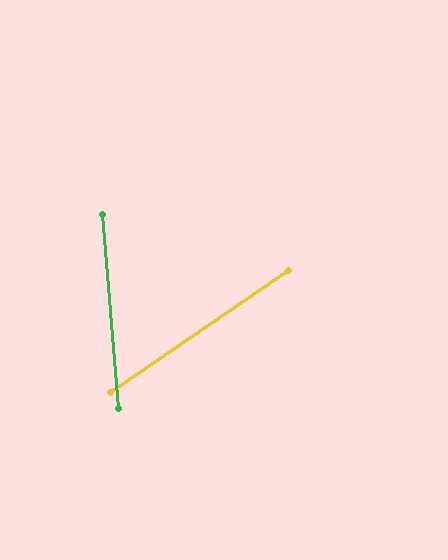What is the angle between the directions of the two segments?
Approximately 60 degrees.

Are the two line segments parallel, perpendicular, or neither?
Neither parallel nor perpendicular — they differ by about 60°.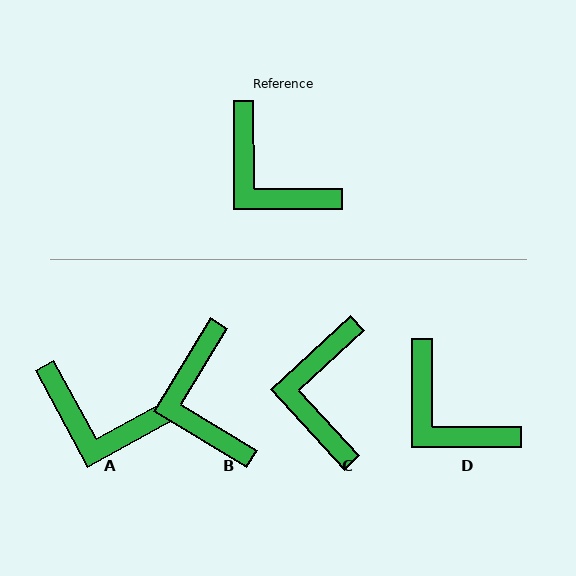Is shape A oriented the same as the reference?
No, it is off by about 29 degrees.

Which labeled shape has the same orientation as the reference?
D.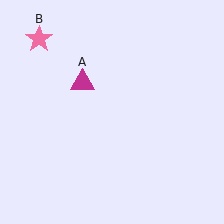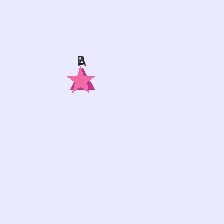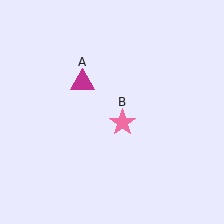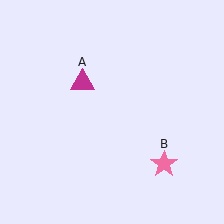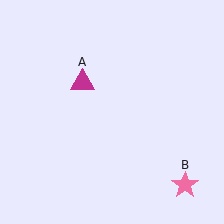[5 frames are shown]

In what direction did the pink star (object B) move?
The pink star (object B) moved down and to the right.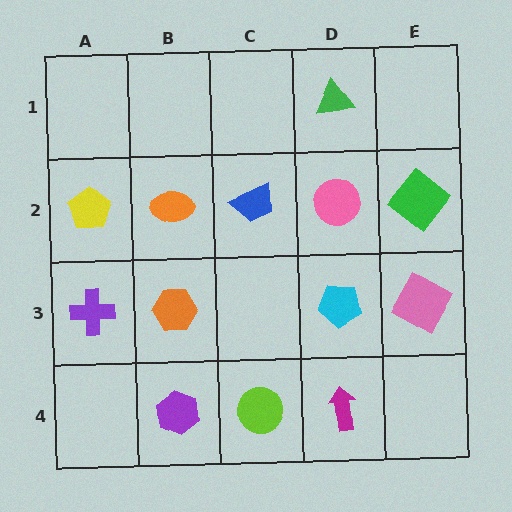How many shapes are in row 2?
5 shapes.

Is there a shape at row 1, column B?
No, that cell is empty.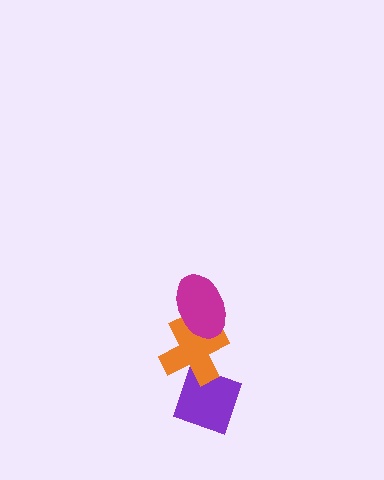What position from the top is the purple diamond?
The purple diamond is 3rd from the top.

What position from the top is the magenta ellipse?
The magenta ellipse is 1st from the top.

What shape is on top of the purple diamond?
The orange cross is on top of the purple diamond.